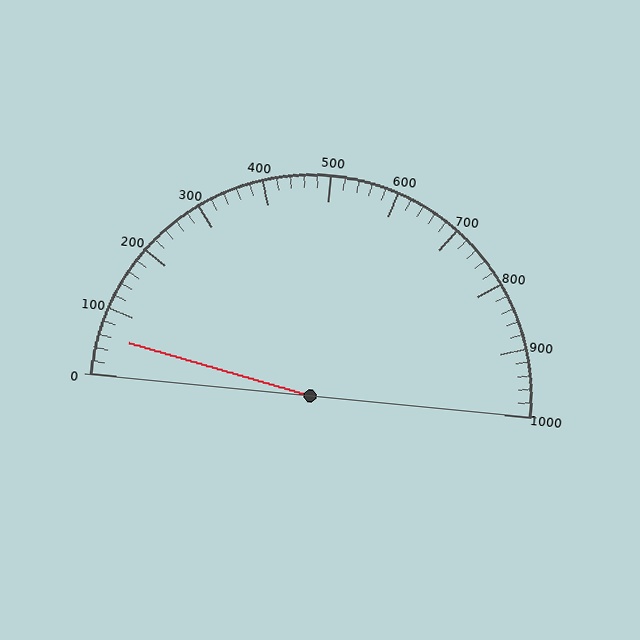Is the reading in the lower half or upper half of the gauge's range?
The reading is in the lower half of the range (0 to 1000).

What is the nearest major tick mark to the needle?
The nearest major tick mark is 100.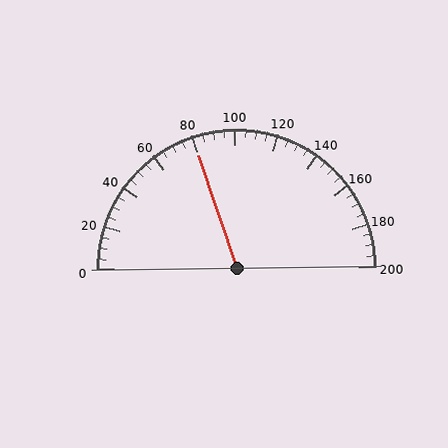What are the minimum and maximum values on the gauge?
The gauge ranges from 0 to 200.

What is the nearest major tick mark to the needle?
The nearest major tick mark is 80.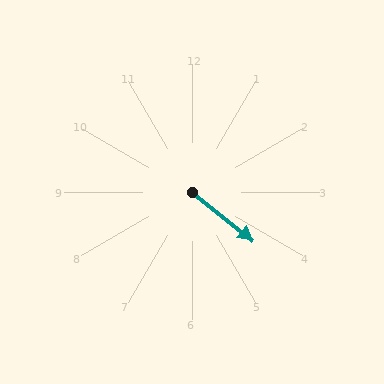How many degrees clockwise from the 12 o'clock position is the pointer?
Approximately 129 degrees.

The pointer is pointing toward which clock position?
Roughly 4 o'clock.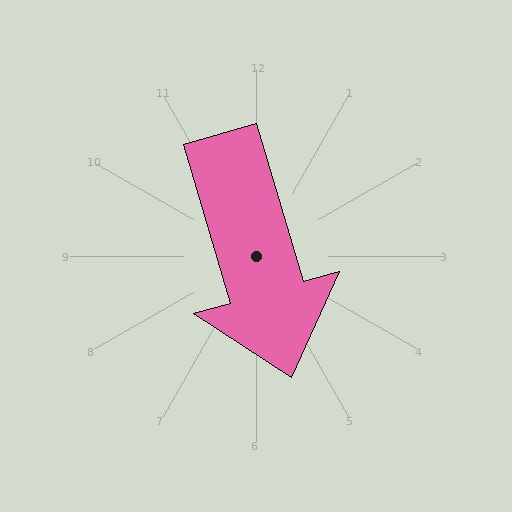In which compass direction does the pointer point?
South.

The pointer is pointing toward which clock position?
Roughly 5 o'clock.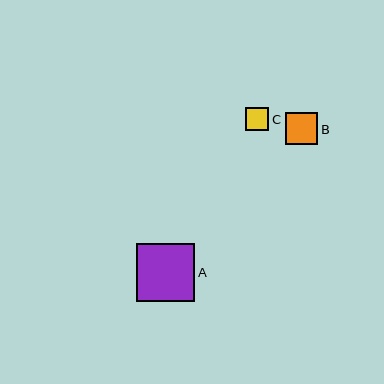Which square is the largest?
Square A is the largest with a size of approximately 58 pixels.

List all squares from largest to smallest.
From largest to smallest: A, B, C.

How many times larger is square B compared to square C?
Square B is approximately 1.4 times the size of square C.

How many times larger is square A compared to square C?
Square A is approximately 2.5 times the size of square C.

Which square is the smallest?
Square C is the smallest with a size of approximately 23 pixels.